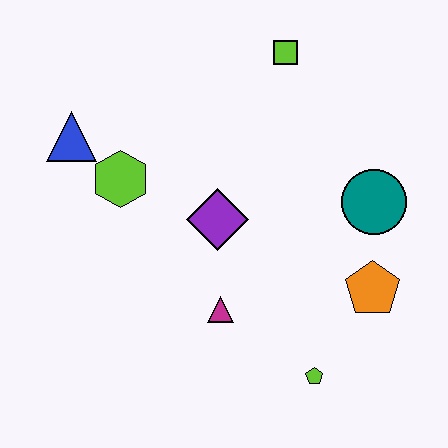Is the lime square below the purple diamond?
No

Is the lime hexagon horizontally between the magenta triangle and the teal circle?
No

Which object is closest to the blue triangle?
The lime hexagon is closest to the blue triangle.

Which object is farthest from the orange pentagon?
The blue triangle is farthest from the orange pentagon.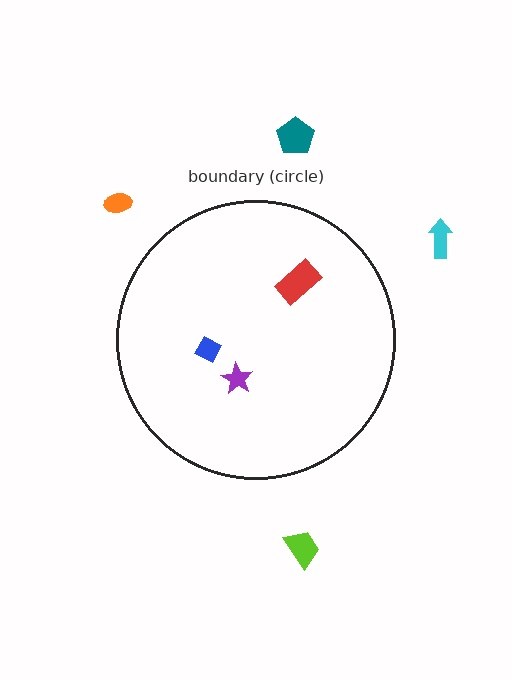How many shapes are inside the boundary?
3 inside, 4 outside.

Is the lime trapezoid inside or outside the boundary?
Outside.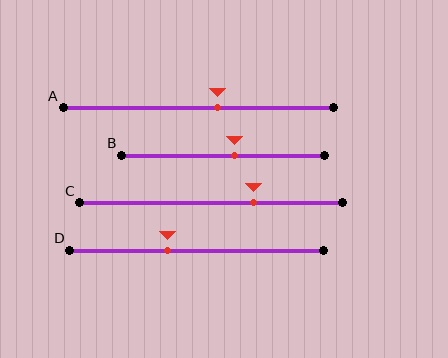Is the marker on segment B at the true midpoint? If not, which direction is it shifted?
No, the marker on segment B is shifted to the right by about 6% of the segment length.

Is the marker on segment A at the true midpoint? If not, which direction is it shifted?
No, the marker on segment A is shifted to the right by about 7% of the segment length.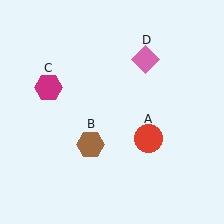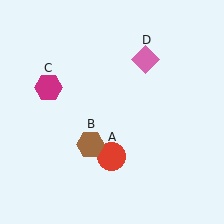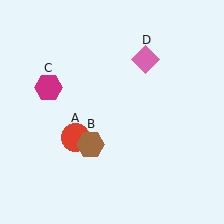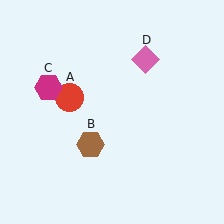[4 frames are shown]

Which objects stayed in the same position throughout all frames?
Brown hexagon (object B) and magenta hexagon (object C) and pink diamond (object D) remained stationary.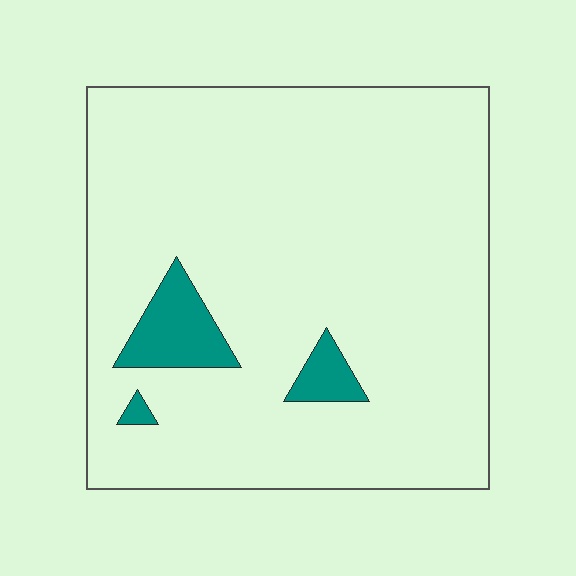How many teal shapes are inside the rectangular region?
3.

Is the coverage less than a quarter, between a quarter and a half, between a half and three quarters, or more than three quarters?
Less than a quarter.